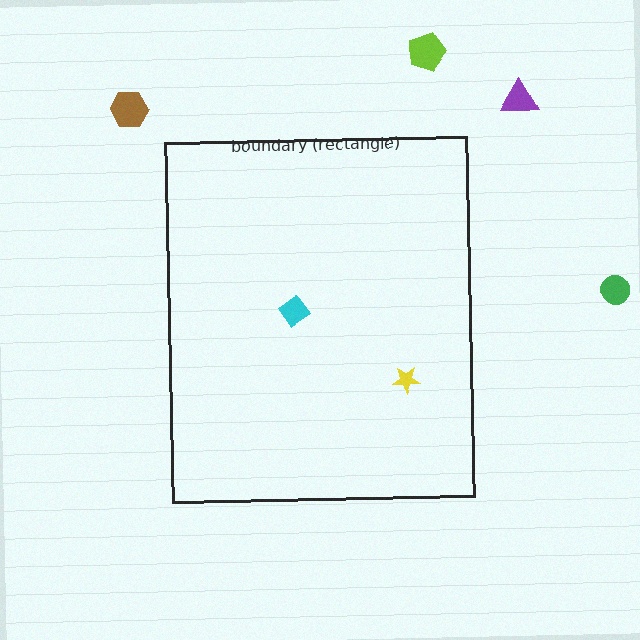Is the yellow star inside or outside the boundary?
Inside.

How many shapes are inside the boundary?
2 inside, 4 outside.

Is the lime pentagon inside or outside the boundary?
Outside.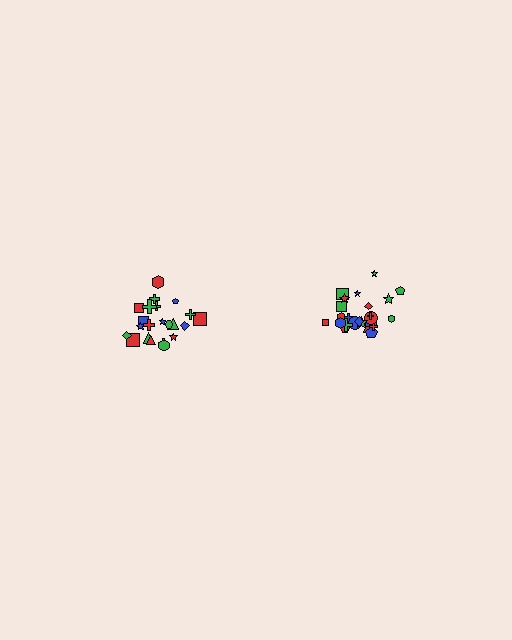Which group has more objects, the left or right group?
The right group.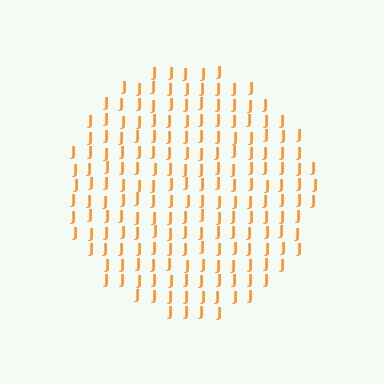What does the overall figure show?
The overall figure shows a circle.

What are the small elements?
The small elements are letter J's.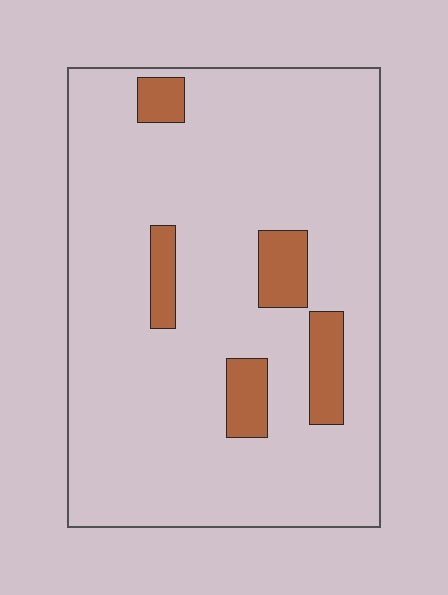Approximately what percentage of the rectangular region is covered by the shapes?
Approximately 10%.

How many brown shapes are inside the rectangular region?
5.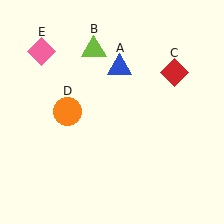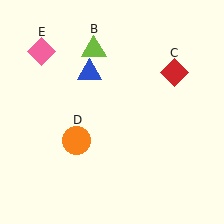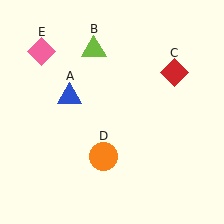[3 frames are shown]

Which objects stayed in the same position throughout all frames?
Lime triangle (object B) and red diamond (object C) and pink diamond (object E) remained stationary.